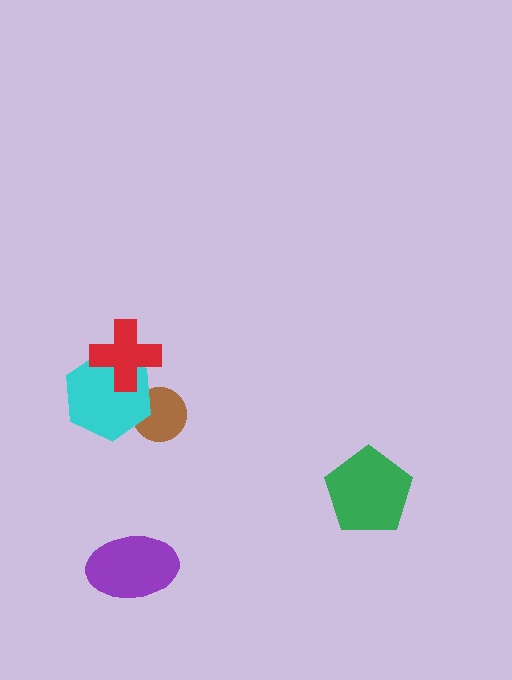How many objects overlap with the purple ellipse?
0 objects overlap with the purple ellipse.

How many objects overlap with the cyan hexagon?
2 objects overlap with the cyan hexagon.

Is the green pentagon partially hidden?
No, no other shape covers it.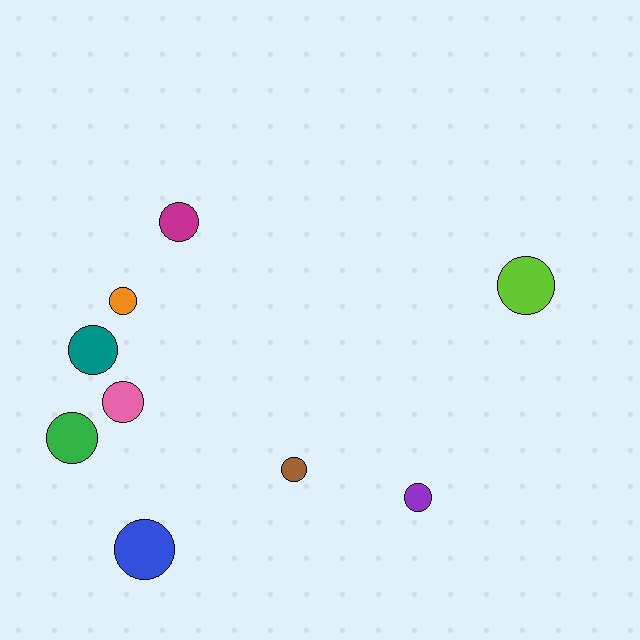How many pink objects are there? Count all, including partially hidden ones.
There is 1 pink object.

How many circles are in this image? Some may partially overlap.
There are 9 circles.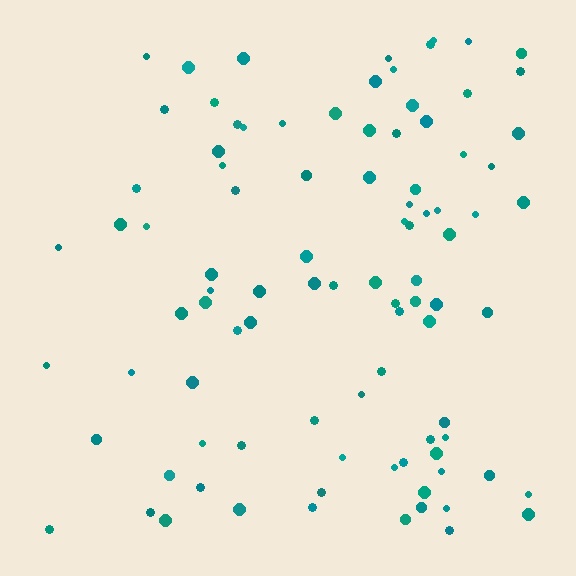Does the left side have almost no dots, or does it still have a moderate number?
Still a moderate number, just noticeably fewer than the right.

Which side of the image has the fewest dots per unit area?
The left.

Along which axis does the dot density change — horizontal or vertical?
Horizontal.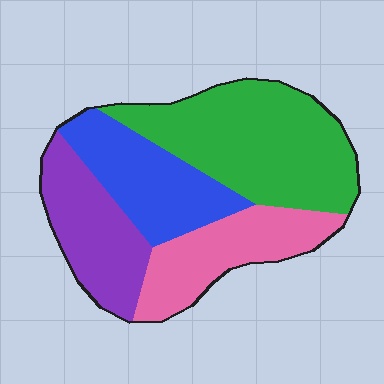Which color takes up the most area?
Green, at roughly 40%.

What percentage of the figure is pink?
Pink takes up about one fifth (1/5) of the figure.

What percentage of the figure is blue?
Blue covers 22% of the figure.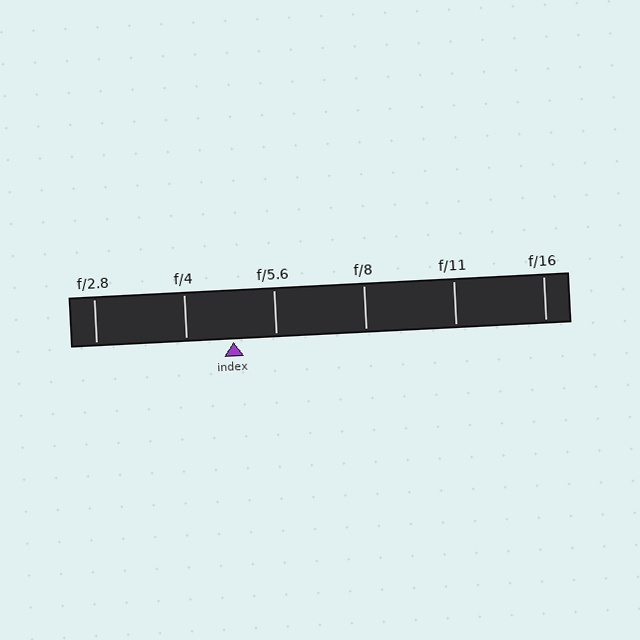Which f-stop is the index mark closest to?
The index mark is closest to f/5.6.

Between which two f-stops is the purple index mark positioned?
The index mark is between f/4 and f/5.6.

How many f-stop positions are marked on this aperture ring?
There are 6 f-stop positions marked.